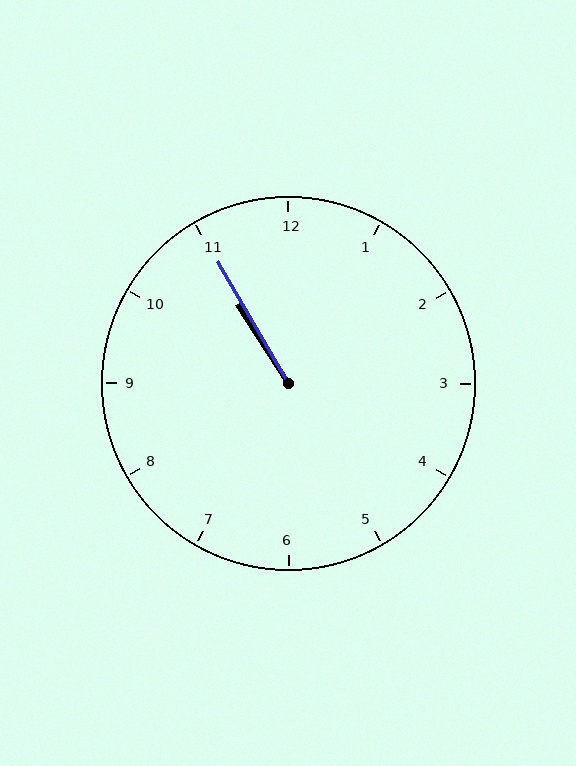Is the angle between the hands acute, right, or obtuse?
It is acute.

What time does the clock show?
10:55.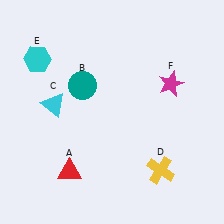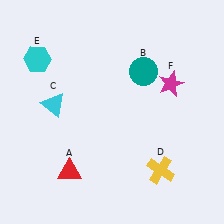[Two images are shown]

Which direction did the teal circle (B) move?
The teal circle (B) moved right.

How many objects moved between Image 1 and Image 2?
1 object moved between the two images.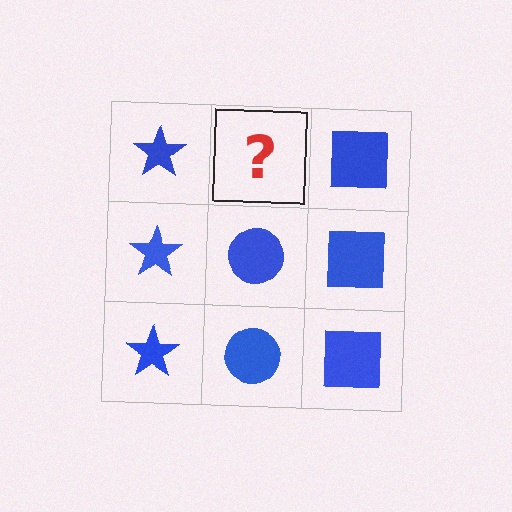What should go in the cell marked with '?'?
The missing cell should contain a blue circle.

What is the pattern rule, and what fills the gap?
The rule is that each column has a consistent shape. The gap should be filled with a blue circle.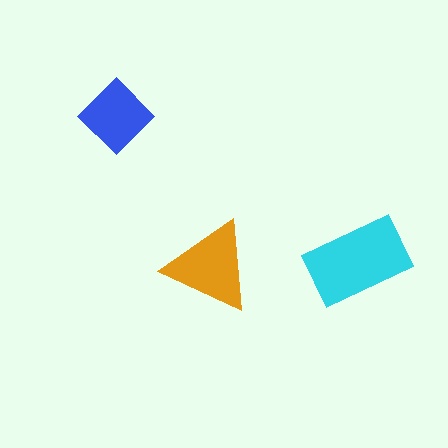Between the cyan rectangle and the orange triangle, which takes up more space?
The cyan rectangle.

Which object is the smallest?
The blue diamond.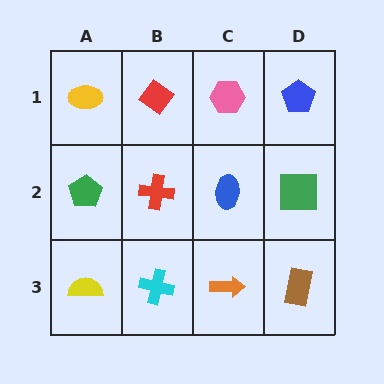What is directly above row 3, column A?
A green pentagon.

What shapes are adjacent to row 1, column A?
A green pentagon (row 2, column A), a red diamond (row 1, column B).